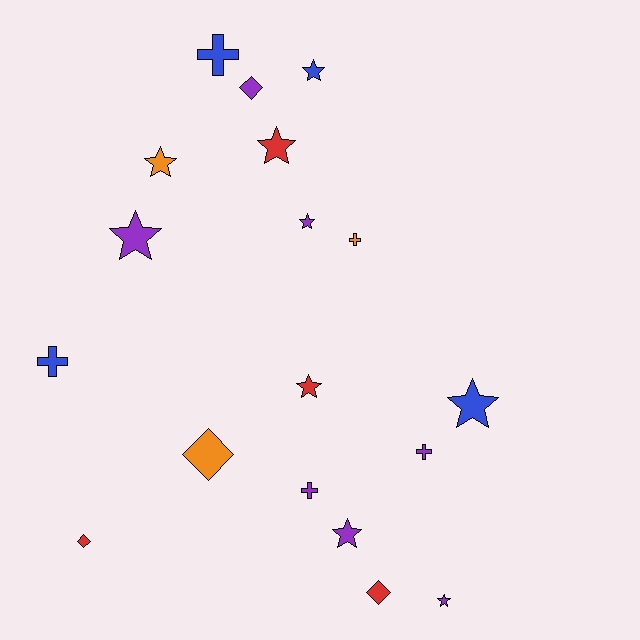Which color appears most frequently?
Purple, with 7 objects.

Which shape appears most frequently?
Star, with 9 objects.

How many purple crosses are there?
There are 2 purple crosses.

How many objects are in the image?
There are 18 objects.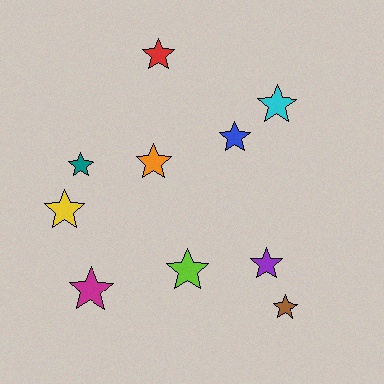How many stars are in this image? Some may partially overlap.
There are 10 stars.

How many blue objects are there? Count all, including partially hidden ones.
There is 1 blue object.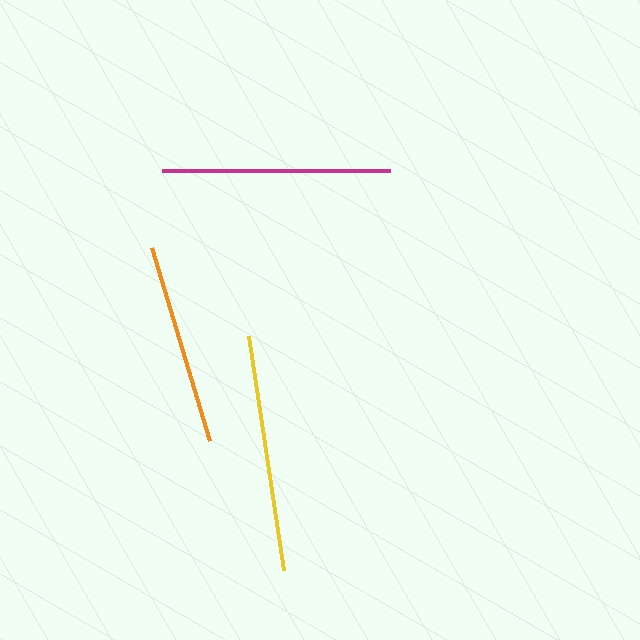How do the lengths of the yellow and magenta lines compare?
The yellow and magenta lines are approximately the same length.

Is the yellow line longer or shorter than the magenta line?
The yellow line is longer than the magenta line.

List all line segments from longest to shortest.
From longest to shortest: yellow, magenta, orange.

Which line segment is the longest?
The yellow line is the longest at approximately 236 pixels.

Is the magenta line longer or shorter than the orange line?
The magenta line is longer than the orange line.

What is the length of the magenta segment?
The magenta segment is approximately 228 pixels long.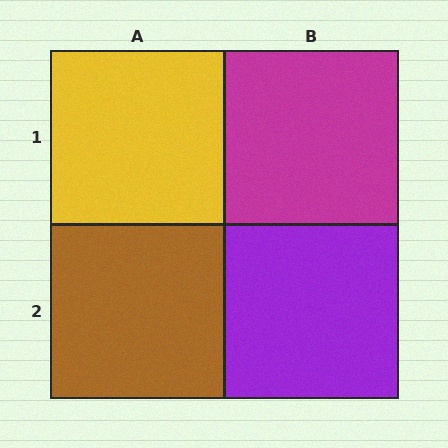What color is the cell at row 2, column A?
Brown.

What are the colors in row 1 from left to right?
Yellow, magenta.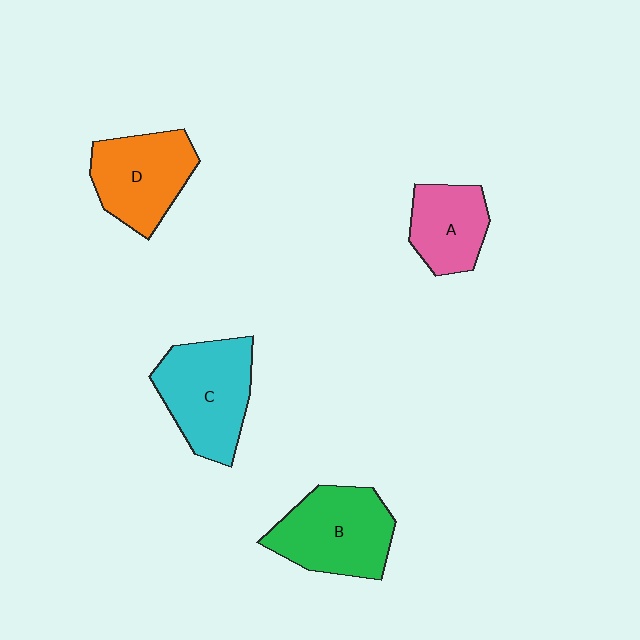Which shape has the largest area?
Shape C (cyan).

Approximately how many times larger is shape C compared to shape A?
Approximately 1.5 times.